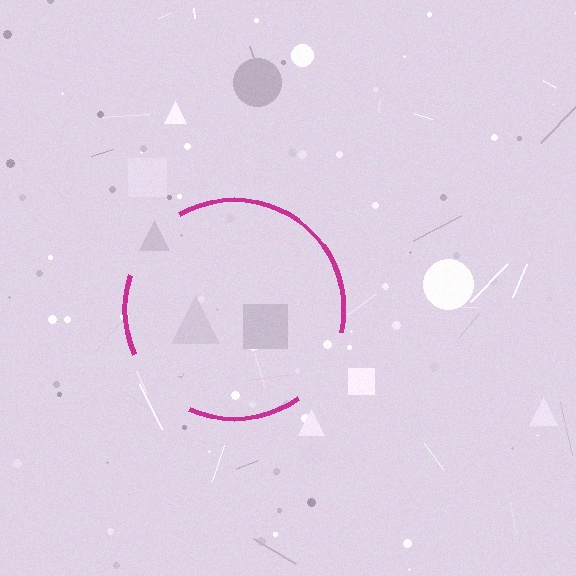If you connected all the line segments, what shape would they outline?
They would outline a circle.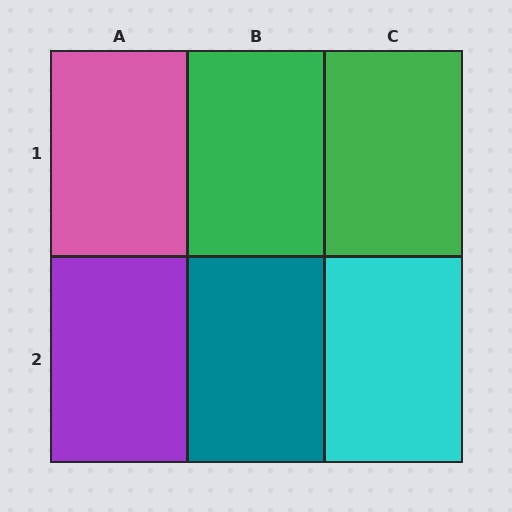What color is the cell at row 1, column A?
Pink.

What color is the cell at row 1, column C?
Green.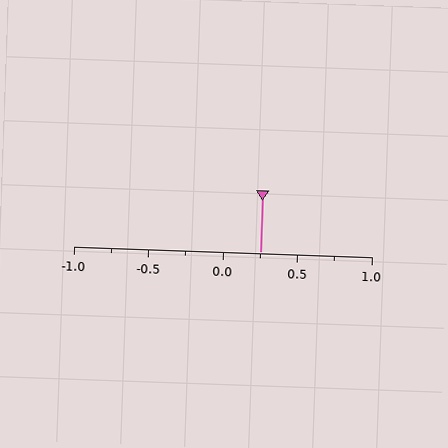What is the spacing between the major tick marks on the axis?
The major ticks are spaced 0.5 apart.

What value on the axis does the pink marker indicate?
The marker indicates approximately 0.25.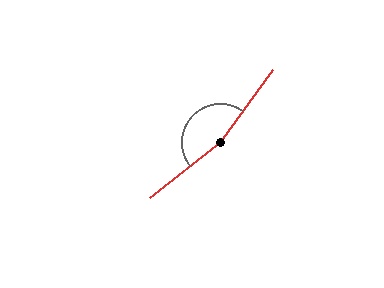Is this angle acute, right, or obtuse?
It is obtuse.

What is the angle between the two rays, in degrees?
Approximately 164 degrees.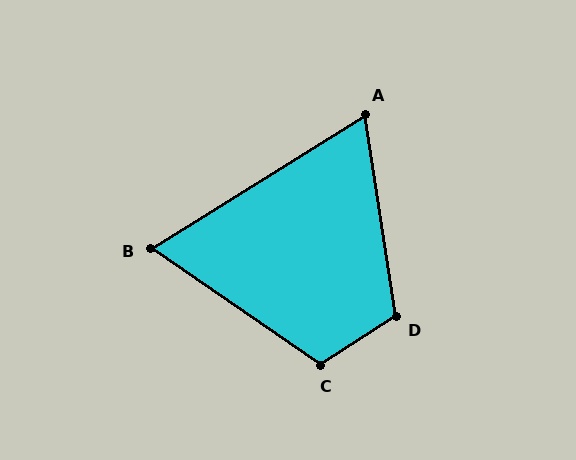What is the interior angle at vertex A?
Approximately 67 degrees (acute).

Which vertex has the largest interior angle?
D, at approximately 114 degrees.